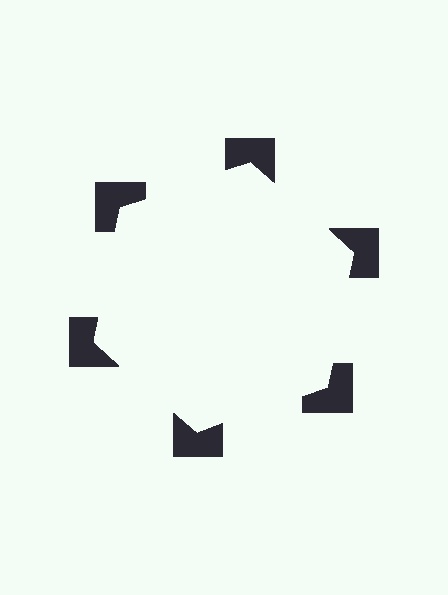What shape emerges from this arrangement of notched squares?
An illusory hexagon — its edges are inferred from the aligned wedge cuts in the notched squares, not physically drawn.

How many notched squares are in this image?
There are 6 — one at each vertex of the illusory hexagon.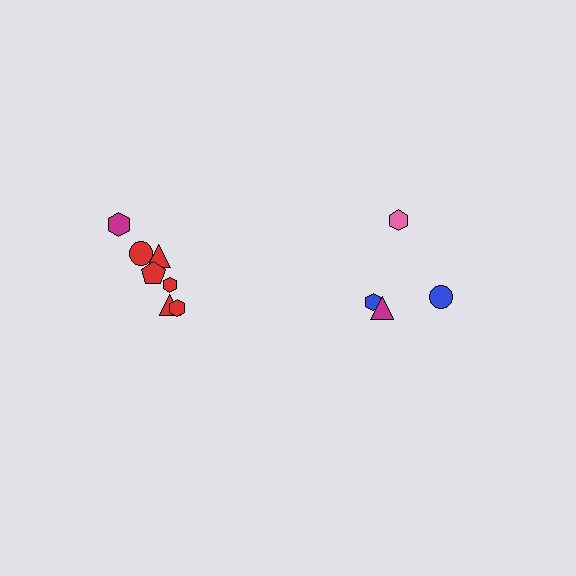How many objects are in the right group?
There are 4 objects.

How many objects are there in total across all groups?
There are 11 objects.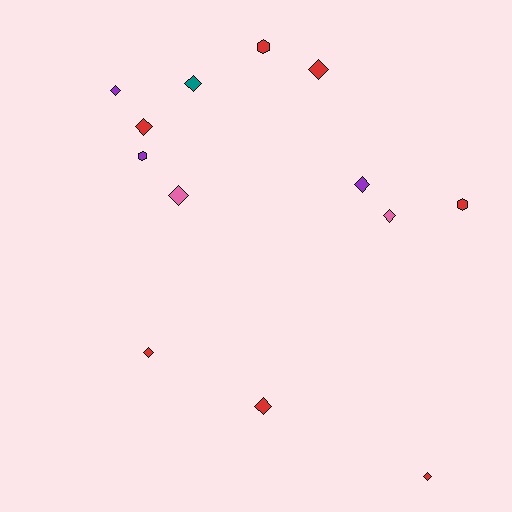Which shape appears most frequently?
Diamond, with 10 objects.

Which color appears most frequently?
Red, with 7 objects.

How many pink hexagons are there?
There are no pink hexagons.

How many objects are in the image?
There are 13 objects.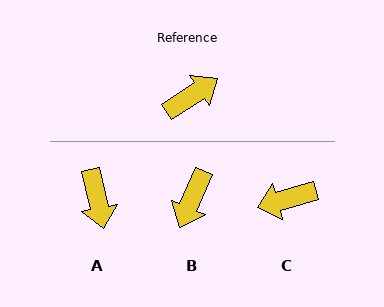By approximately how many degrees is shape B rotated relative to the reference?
Approximately 147 degrees clockwise.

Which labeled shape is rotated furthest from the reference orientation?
C, about 163 degrees away.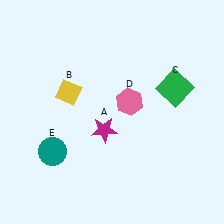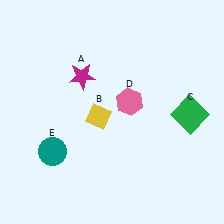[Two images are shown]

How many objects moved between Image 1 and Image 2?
3 objects moved between the two images.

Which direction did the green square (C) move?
The green square (C) moved down.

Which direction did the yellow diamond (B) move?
The yellow diamond (B) moved right.